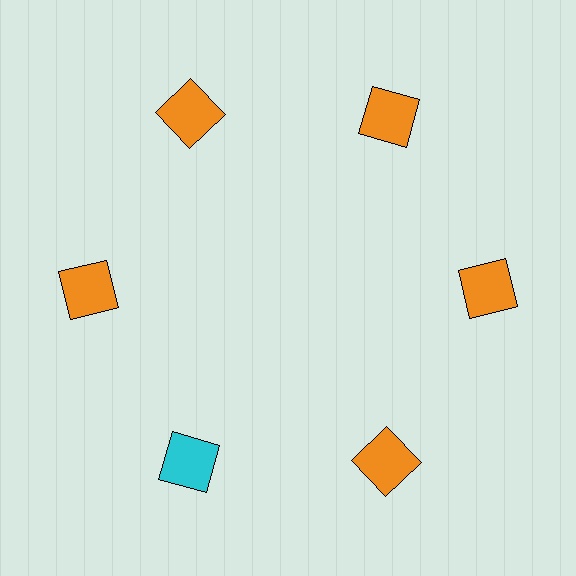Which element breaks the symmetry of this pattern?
The cyan square at roughly the 7 o'clock position breaks the symmetry. All other shapes are orange squares.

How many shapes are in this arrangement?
There are 6 shapes arranged in a ring pattern.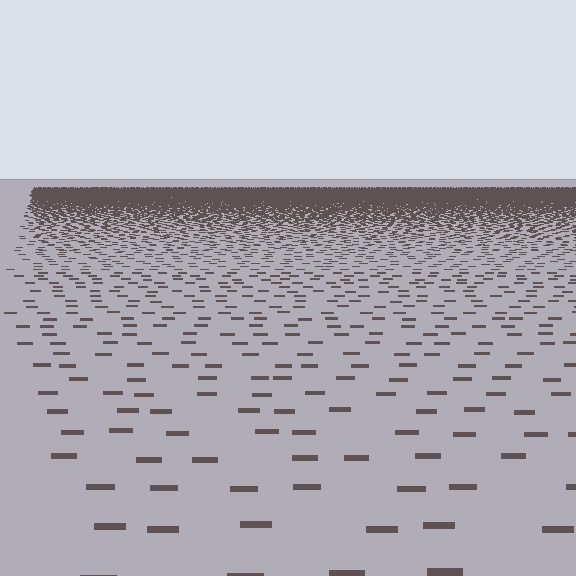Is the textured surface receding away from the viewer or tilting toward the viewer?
The surface is receding away from the viewer. Texture elements get smaller and denser toward the top.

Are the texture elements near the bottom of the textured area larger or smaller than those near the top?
Larger. Near the bottom, elements are closer to the viewer and appear at a bigger on-screen size.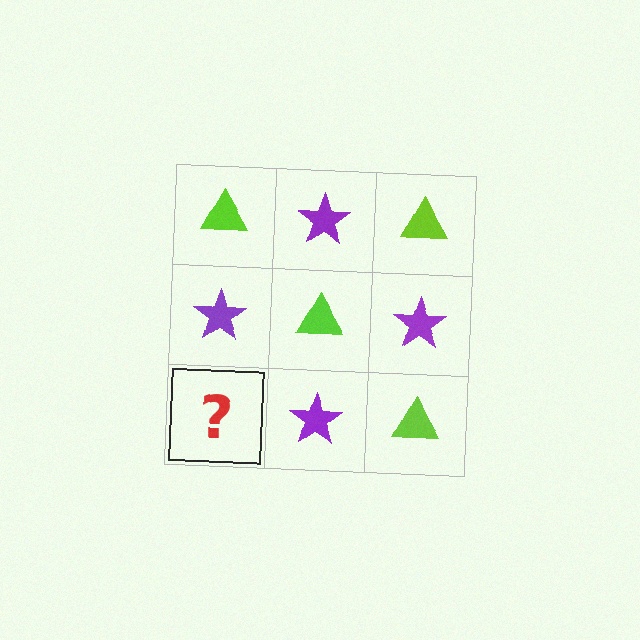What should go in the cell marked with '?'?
The missing cell should contain a lime triangle.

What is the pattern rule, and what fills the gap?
The rule is that it alternates lime triangle and purple star in a checkerboard pattern. The gap should be filled with a lime triangle.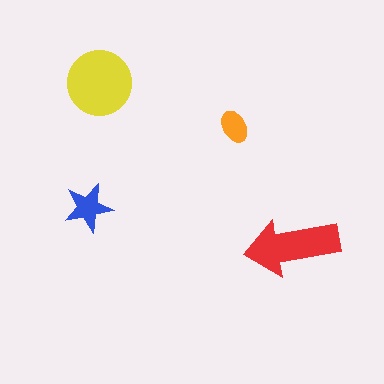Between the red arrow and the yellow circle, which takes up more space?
The yellow circle.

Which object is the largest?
The yellow circle.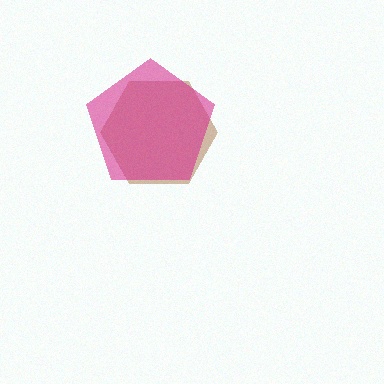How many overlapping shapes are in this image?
There are 2 overlapping shapes in the image.